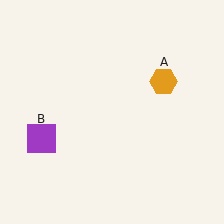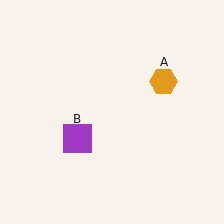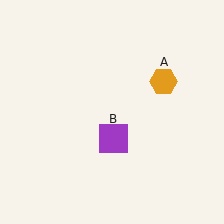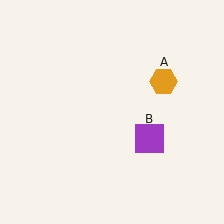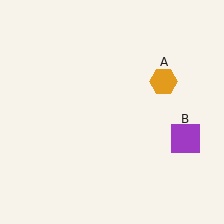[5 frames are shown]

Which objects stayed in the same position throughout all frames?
Orange hexagon (object A) remained stationary.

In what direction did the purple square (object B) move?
The purple square (object B) moved right.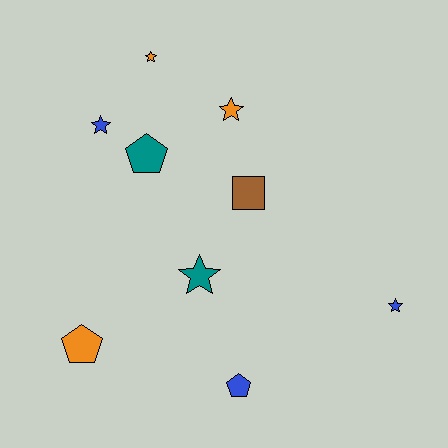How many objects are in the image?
There are 9 objects.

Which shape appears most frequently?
Star, with 5 objects.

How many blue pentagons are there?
There is 1 blue pentagon.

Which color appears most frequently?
Orange, with 3 objects.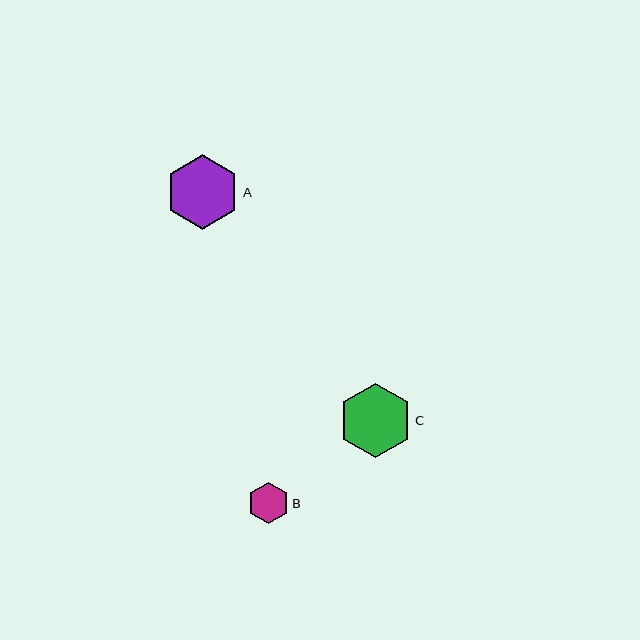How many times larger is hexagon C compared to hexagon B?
Hexagon C is approximately 1.8 times the size of hexagon B.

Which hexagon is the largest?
Hexagon A is the largest with a size of approximately 75 pixels.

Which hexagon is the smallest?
Hexagon B is the smallest with a size of approximately 42 pixels.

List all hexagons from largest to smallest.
From largest to smallest: A, C, B.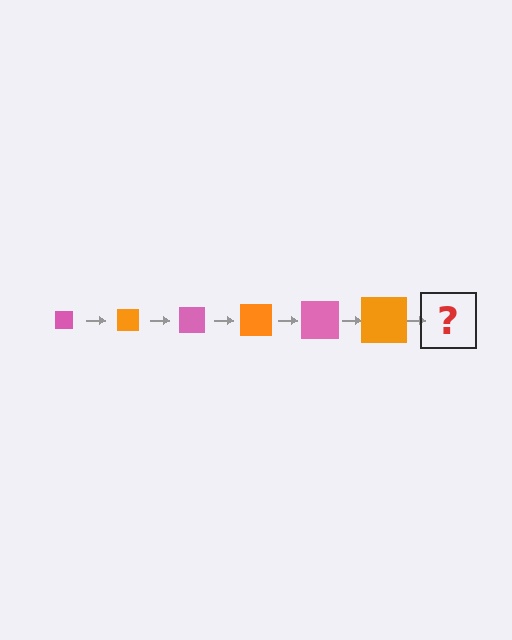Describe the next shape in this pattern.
It should be a pink square, larger than the previous one.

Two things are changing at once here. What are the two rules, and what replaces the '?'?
The two rules are that the square grows larger each step and the color cycles through pink and orange. The '?' should be a pink square, larger than the previous one.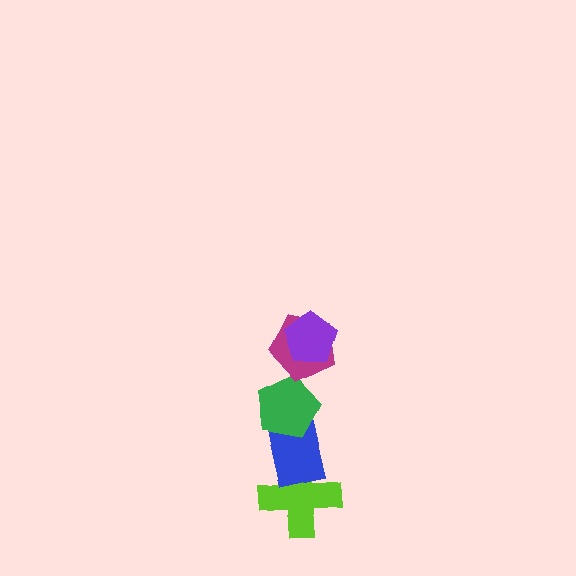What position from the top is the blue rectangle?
The blue rectangle is 4th from the top.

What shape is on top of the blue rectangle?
The green pentagon is on top of the blue rectangle.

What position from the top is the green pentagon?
The green pentagon is 3rd from the top.